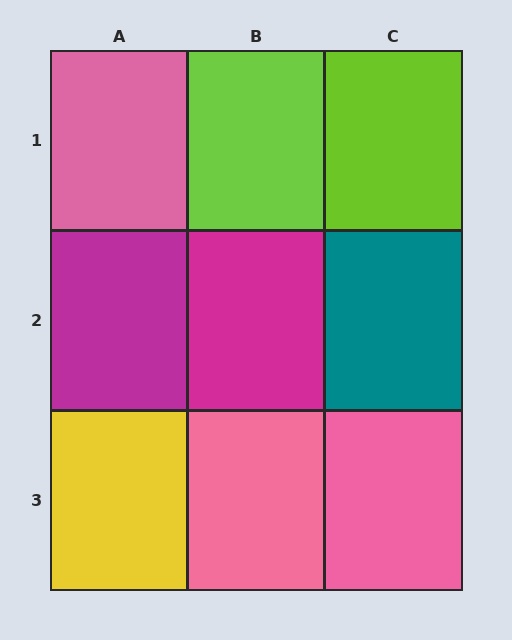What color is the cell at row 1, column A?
Pink.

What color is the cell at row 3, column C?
Pink.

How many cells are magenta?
2 cells are magenta.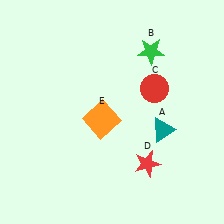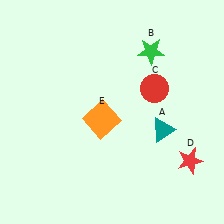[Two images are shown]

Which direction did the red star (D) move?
The red star (D) moved right.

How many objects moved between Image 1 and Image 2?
1 object moved between the two images.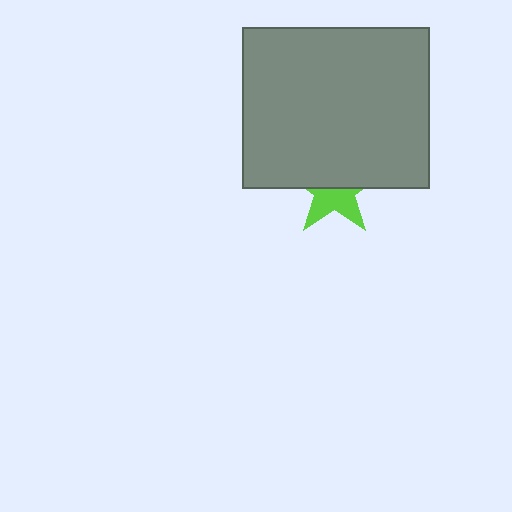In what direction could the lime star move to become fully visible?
The lime star could move down. That would shift it out from behind the gray rectangle entirely.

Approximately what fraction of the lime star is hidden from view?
Roughly 56% of the lime star is hidden behind the gray rectangle.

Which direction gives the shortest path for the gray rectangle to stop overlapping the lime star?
Moving up gives the shortest separation.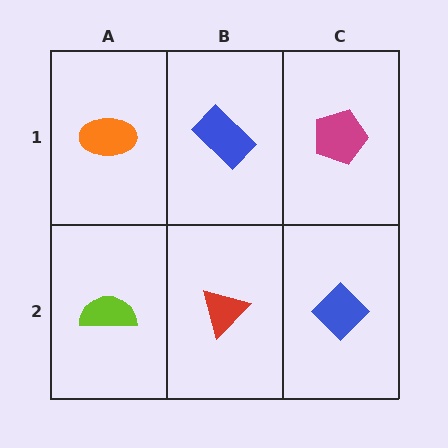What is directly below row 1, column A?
A lime semicircle.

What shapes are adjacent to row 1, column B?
A red triangle (row 2, column B), an orange ellipse (row 1, column A), a magenta pentagon (row 1, column C).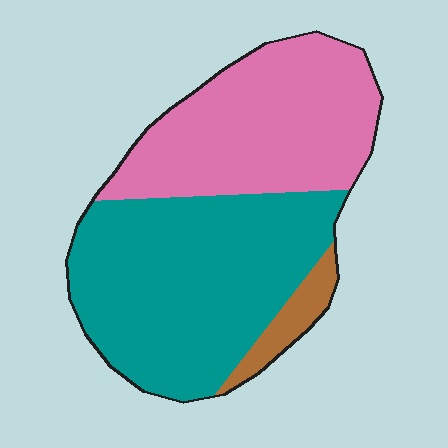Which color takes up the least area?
Brown, at roughly 5%.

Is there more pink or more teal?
Teal.